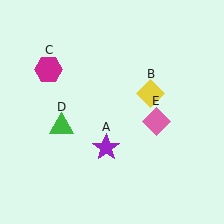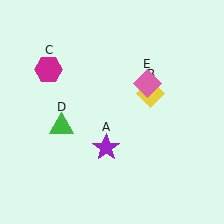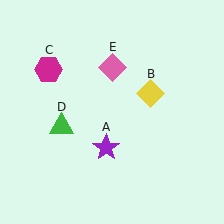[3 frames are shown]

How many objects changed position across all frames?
1 object changed position: pink diamond (object E).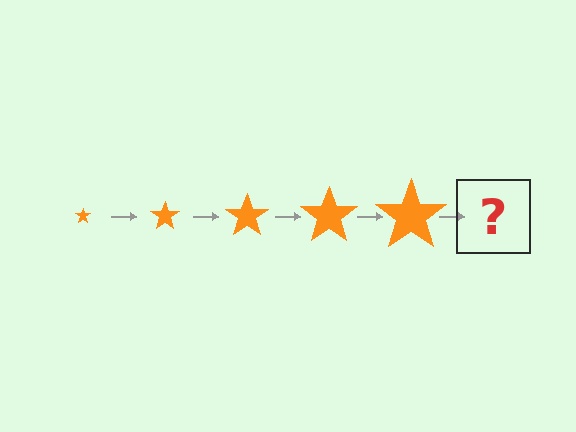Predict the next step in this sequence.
The next step is an orange star, larger than the previous one.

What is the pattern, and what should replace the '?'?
The pattern is that the star gets progressively larger each step. The '?' should be an orange star, larger than the previous one.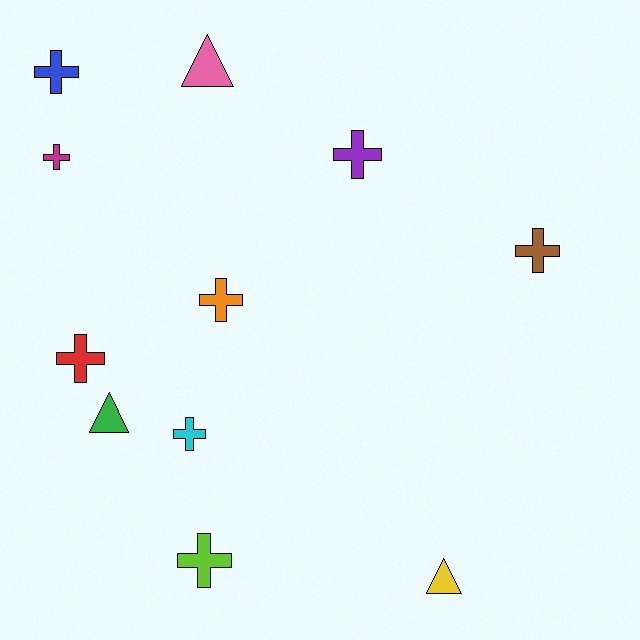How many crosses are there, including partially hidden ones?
There are 8 crosses.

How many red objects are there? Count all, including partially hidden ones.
There is 1 red object.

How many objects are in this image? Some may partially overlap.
There are 11 objects.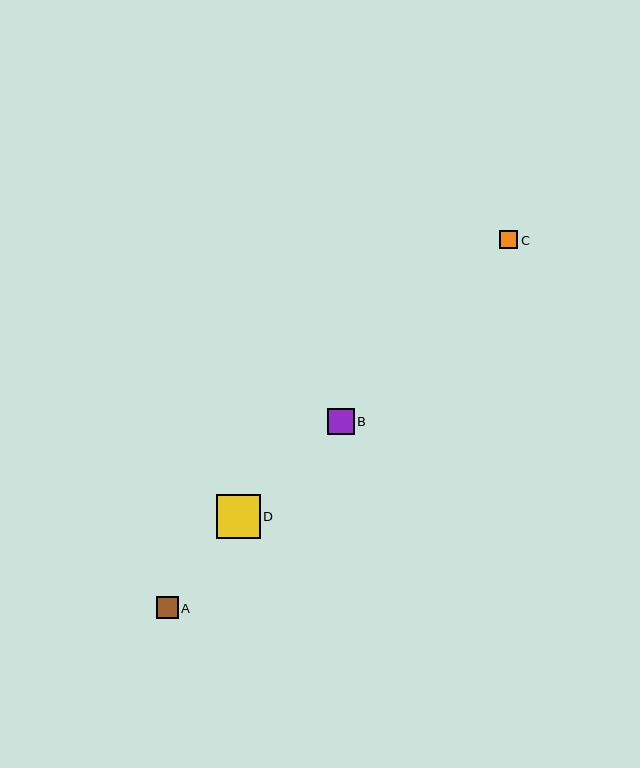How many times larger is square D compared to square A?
Square D is approximately 2.0 times the size of square A.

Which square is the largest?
Square D is the largest with a size of approximately 44 pixels.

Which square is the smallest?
Square C is the smallest with a size of approximately 18 pixels.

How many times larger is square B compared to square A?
Square B is approximately 1.2 times the size of square A.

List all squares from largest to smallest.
From largest to smallest: D, B, A, C.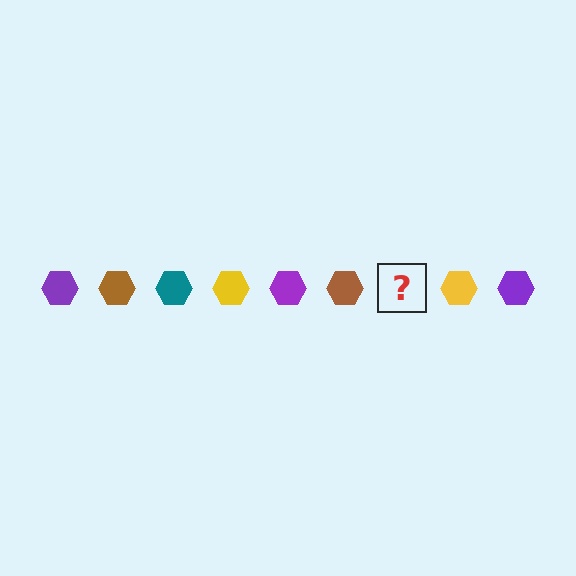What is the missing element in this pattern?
The missing element is a teal hexagon.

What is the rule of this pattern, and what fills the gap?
The rule is that the pattern cycles through purple, brown, teal, yellow hexagons. The gap should be filled with a teal hexagon.